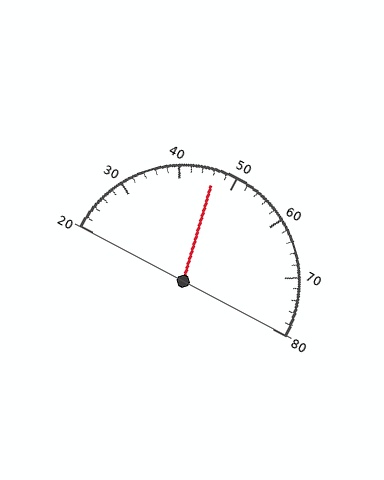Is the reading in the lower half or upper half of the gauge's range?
The reading is in the lower half of the range (20 to 80).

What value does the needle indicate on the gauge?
The needle indicates approximately 46.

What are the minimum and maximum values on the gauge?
The gauge ranges from 20 to 80.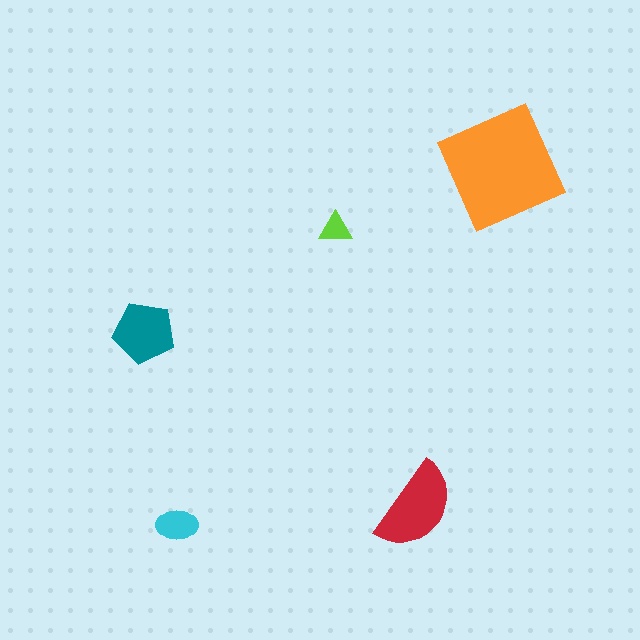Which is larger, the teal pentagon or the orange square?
The orange square.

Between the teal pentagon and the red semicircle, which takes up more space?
The red semicircle.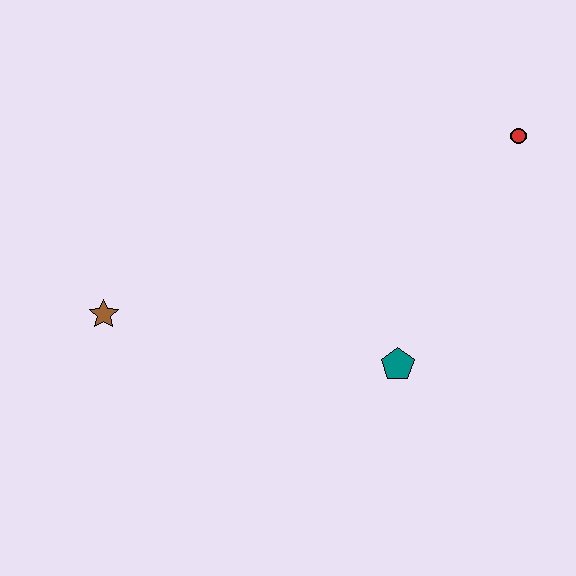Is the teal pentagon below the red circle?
Yes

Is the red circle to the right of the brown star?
Yes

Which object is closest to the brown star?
The teal pentagon is closest to the brown star.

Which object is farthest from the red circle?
The brown star is farthest from the red circle.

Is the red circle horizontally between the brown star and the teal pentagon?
No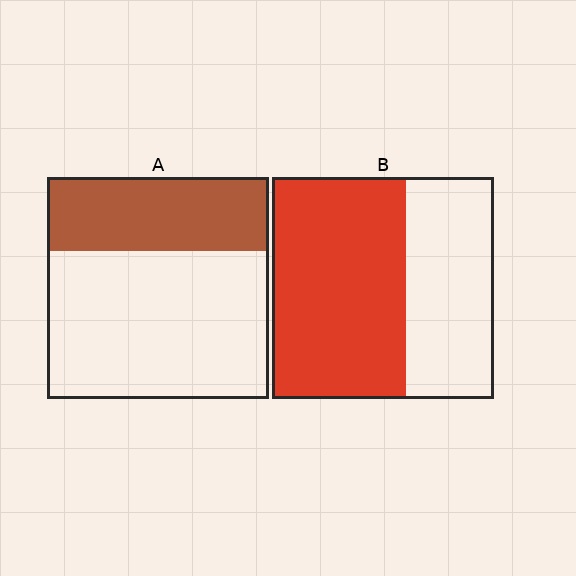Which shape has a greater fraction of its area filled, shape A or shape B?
Shape B.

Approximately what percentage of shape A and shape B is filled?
A is approximately 35% and B is approximately 60%.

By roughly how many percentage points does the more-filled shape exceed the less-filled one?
By roughly 25 percentage points (B over A).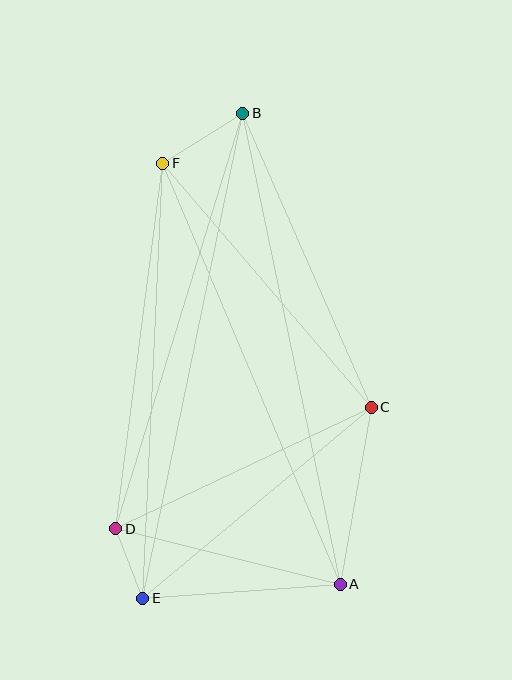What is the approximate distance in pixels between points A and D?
The distance between A and D is approximately 231 pixels.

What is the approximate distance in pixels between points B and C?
The distance between B and C is approximately 321 pixels.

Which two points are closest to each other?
Points D and E are closest to each other.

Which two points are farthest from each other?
Points B and E are farthest from each other.